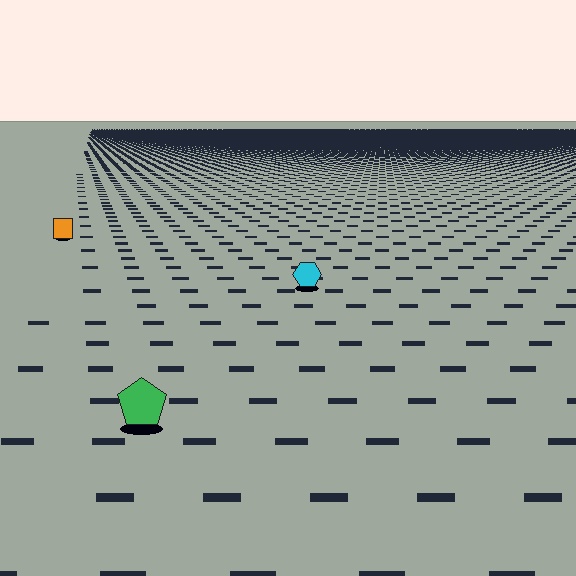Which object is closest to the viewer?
The green pentagon is closest. The texture marks near it are larger and more spread out.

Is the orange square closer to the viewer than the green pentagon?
No. The green pentagon is closer — you can tell from the texture gradient: the ground texture is coarser near it.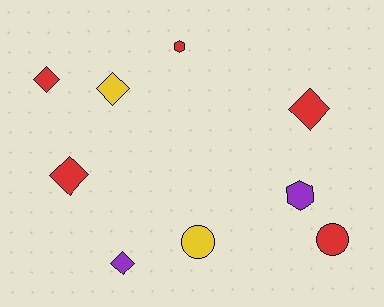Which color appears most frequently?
Red, with 5 objects.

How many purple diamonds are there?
There is 1 purple diamond.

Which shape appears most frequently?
Diamond, with 5 objects.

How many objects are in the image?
There are 9 objects.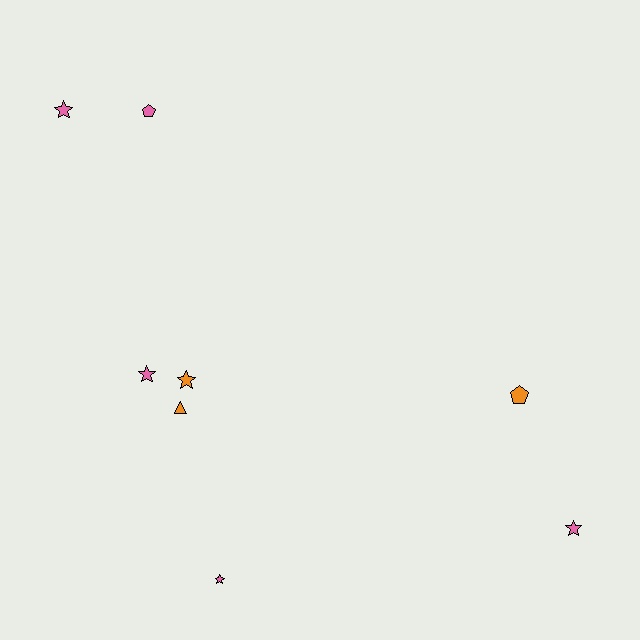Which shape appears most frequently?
Star, with 5 objects.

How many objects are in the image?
There are 8 objects.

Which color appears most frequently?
Pink, with 5 objects.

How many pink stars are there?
There are 4 pink stars.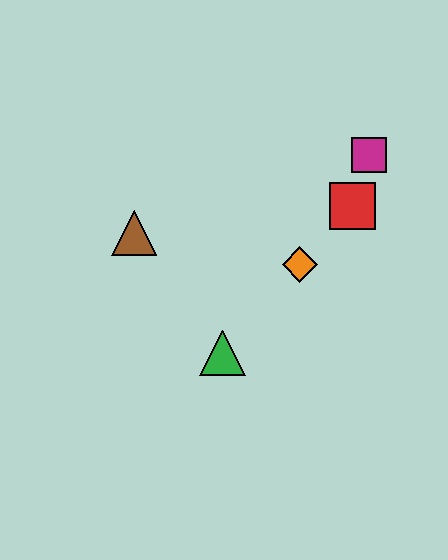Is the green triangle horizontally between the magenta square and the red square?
No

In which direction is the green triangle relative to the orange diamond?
The green triangle is below the orange diamond.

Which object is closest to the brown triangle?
The green triangle is closest to the brown triangle.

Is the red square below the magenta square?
Yes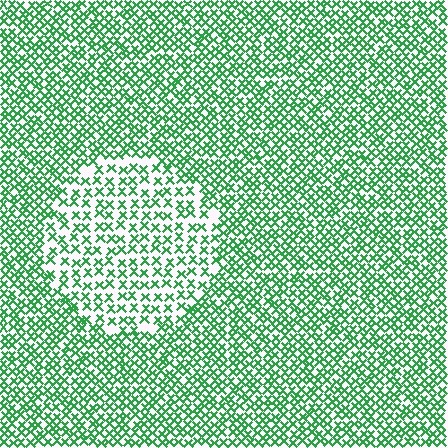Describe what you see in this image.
The image contains small green elements arranged at two different densities. A circle-shaped region is visible where the elements are less densely packed than the surrounding area.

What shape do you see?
I see a circle.